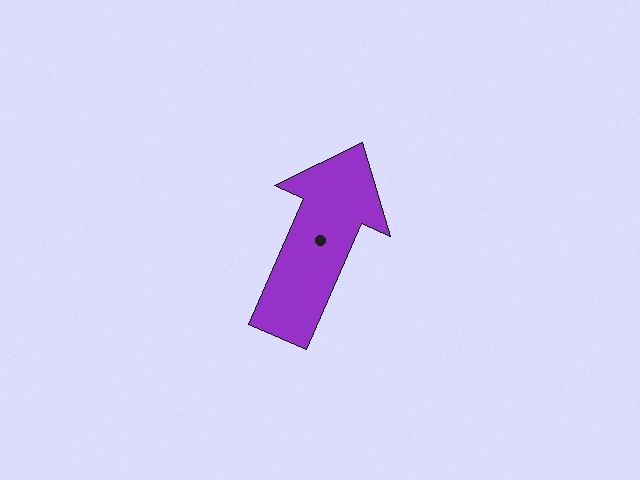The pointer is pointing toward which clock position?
Roughly 1 o'clock.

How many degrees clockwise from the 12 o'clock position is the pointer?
Approximately 24 degrees.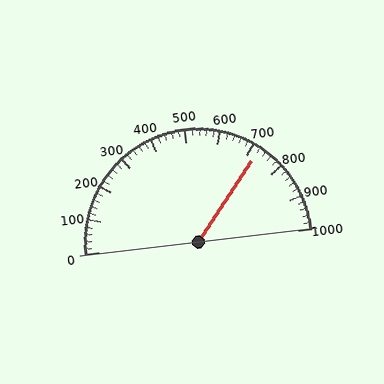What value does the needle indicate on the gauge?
The needle indicates approximately 720.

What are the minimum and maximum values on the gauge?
The gauge ranges from 0 to 1000.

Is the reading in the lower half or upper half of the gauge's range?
The reading is in the upper half of the range (0 to 1000).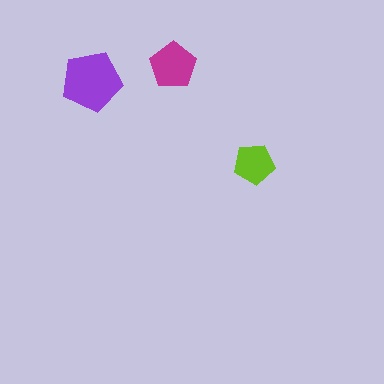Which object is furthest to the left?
The purple pentagon is leftmost.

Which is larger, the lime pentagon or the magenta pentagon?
The magenta one.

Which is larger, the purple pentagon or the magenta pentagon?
The purple one.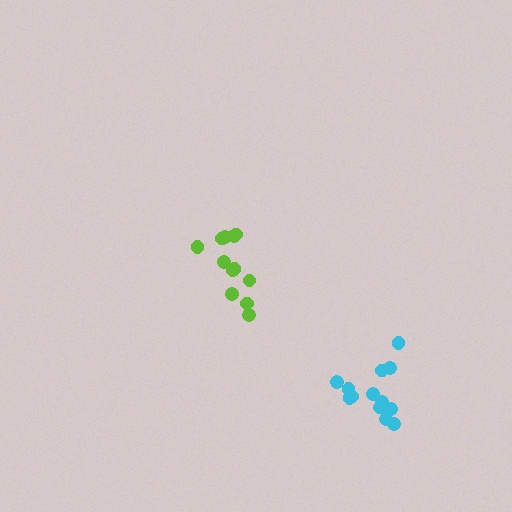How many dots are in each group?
Group 1: 12 dots, Group 2: 14 dots (26 total).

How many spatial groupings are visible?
There are 2 spatial groupings.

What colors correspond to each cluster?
The clusters are colored: lime, cyan.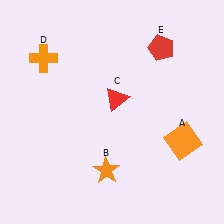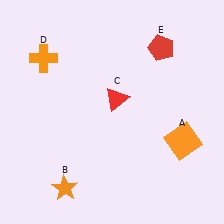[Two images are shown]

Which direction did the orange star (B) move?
The orange star (B) moved left.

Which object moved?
The orange star (B) moved left.